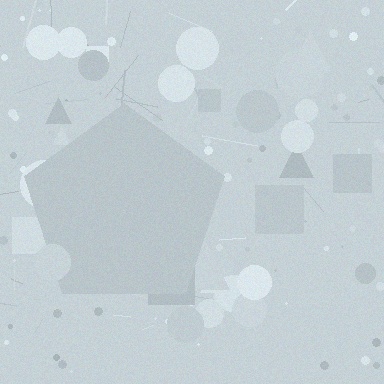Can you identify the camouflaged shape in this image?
The camouflaged shape is a pentagon.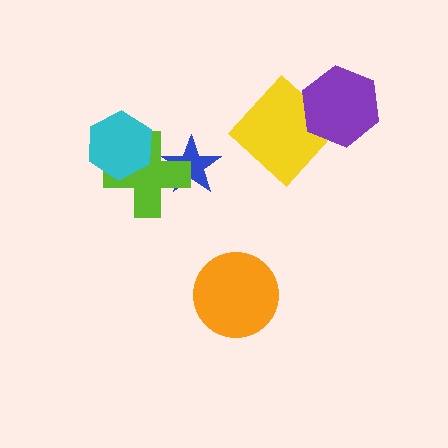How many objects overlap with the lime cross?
2 objects overlap with the lime cross.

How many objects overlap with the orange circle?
0 objects overlap with the orange circle.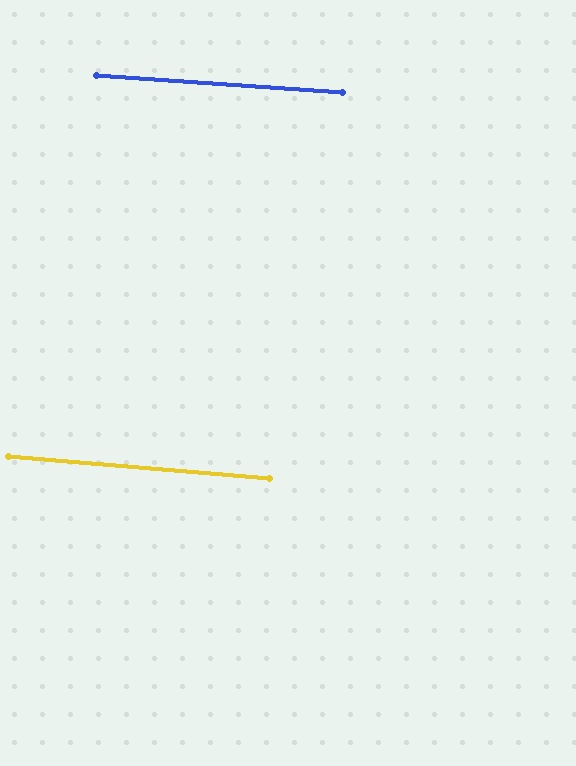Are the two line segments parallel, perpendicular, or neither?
Parallel — their directions differ by only 0.9°.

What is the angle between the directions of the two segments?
Approximately 1 degree.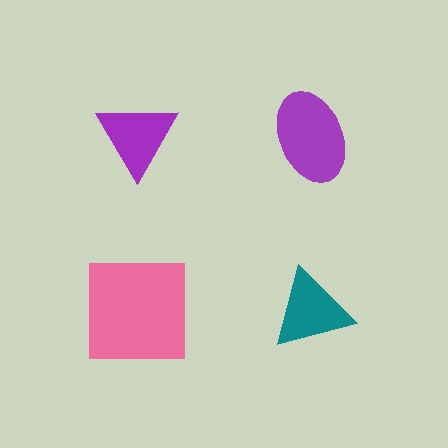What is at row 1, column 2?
A purple ellipse.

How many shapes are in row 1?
2 shapes.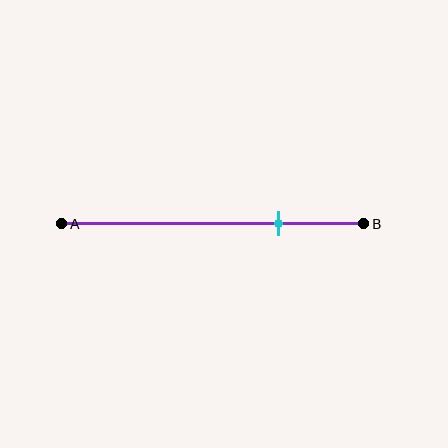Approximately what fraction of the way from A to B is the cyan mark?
The cyan mark is approximately 70% of the way from A to B.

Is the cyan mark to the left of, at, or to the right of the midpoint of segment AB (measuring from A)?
The cyan mark is to the right of the midpoint of segment AB.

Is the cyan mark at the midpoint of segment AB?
No, the mark is at about 70% from A, not at the 50% midpoint.